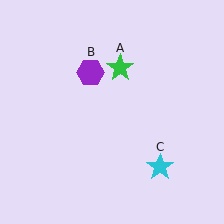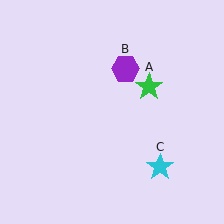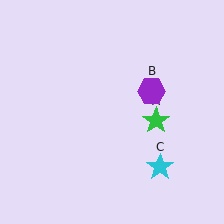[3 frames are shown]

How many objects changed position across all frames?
2 objects changed position: green star (object A), purple hexagon (object B).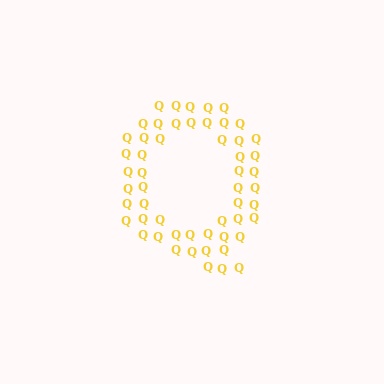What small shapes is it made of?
It is made of small letter Q's.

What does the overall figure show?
The overall figure shows the letter Q.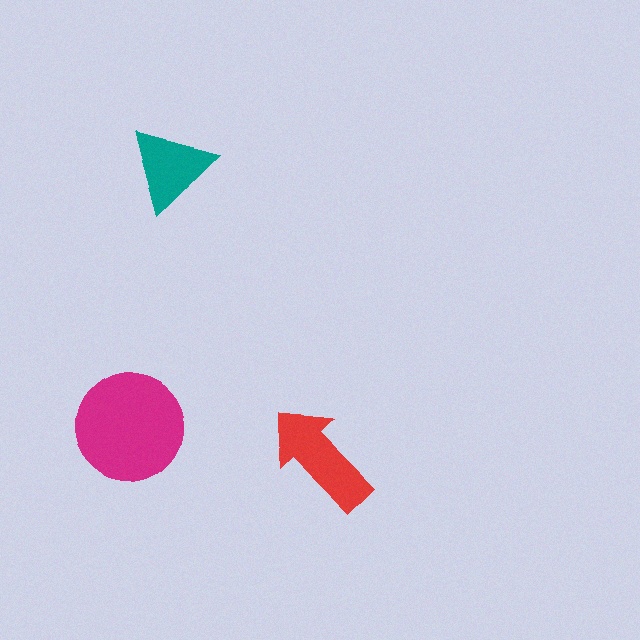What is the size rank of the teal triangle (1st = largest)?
3rd.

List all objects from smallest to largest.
The teal triangle, the red arrow, the magenta circle.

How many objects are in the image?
There are 3 objects in the image.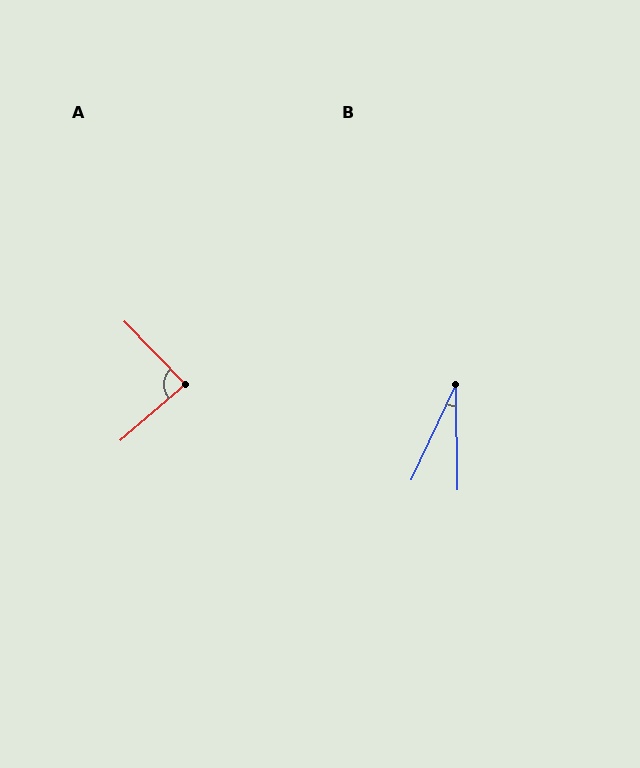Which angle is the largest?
A, at approximately 87 degrees.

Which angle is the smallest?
B, at approximately 26 degrees.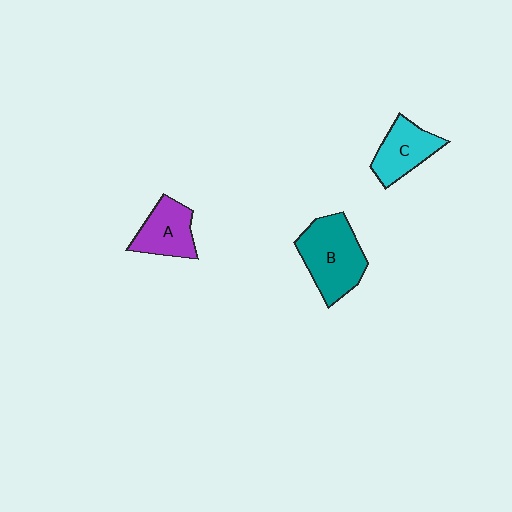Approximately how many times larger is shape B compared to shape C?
Approximately 1.5 times.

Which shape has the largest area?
Shape B (teal).